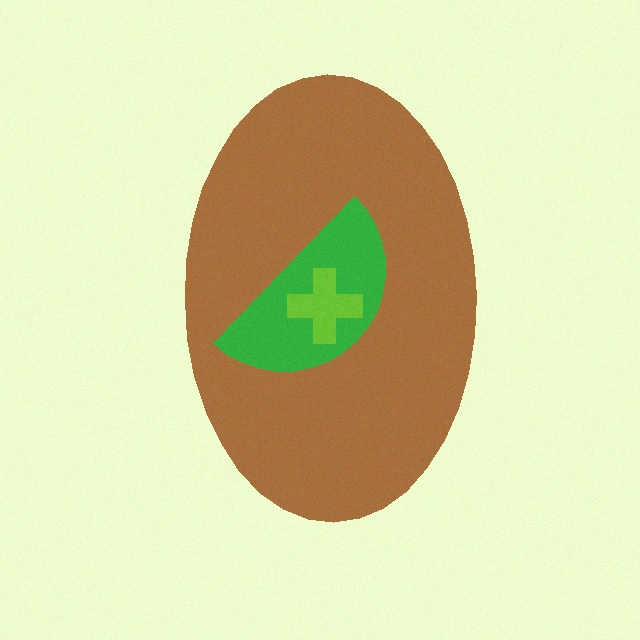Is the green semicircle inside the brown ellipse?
Yes.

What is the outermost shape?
The brown ellipse.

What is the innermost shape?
The lime cross.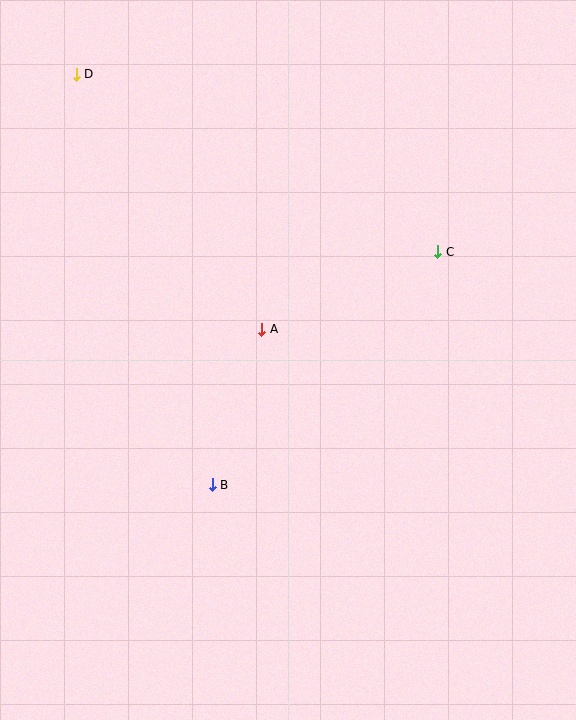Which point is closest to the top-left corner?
Point D is closest to the top-left corner.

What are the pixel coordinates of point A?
Point A is at (262, 329).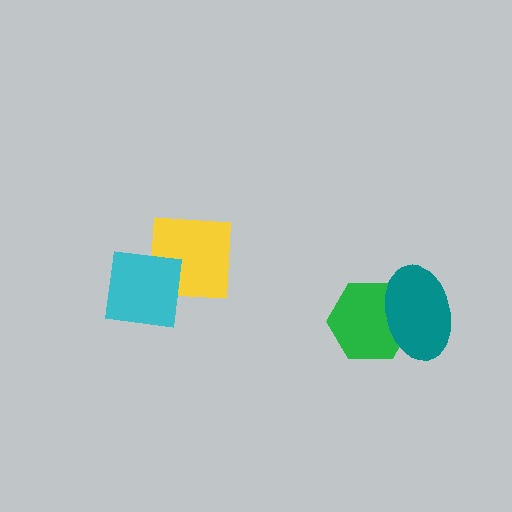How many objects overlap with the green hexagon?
1 object overlaps with the green hexagon.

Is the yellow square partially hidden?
Yes, it is partially covered by another shape.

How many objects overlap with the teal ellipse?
1 object overlaps with the teal ellipse.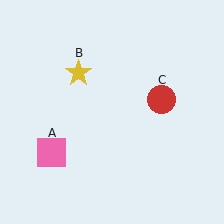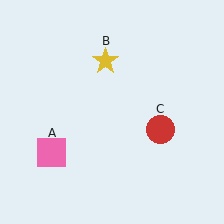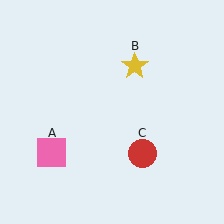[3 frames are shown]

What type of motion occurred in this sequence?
The yellow star (object B), red circle (object C) rotated clockwise around the center of the scene.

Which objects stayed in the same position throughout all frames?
Pink square (object A) remained stationary.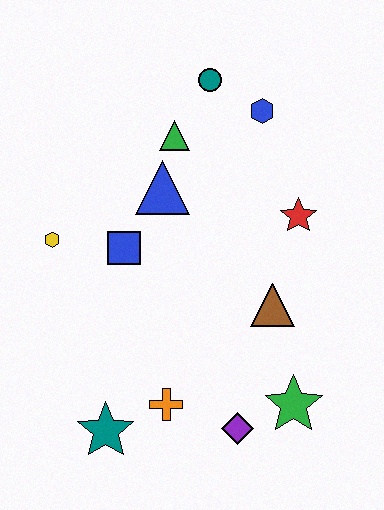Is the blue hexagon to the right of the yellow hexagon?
Yes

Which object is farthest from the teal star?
The teal circle is farthest from the teal star.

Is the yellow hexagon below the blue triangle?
Yes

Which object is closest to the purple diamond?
The green star is closest to the purple diamond.